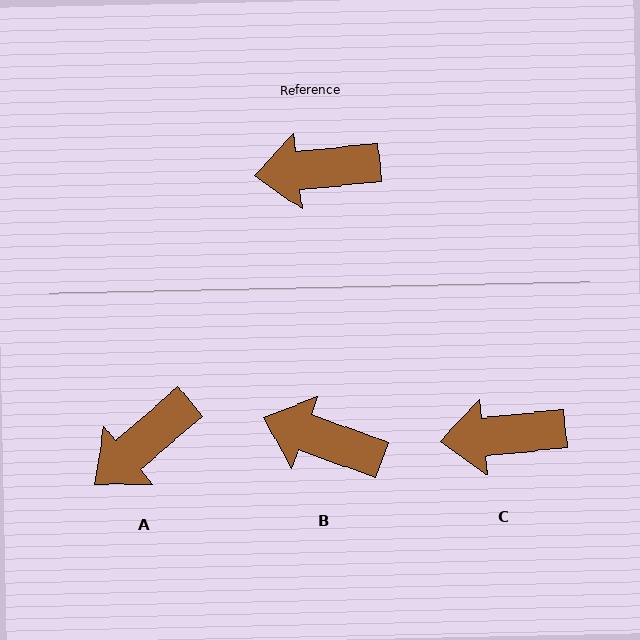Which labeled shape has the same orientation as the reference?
C.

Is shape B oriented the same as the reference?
No, it is off by about 26 degrees.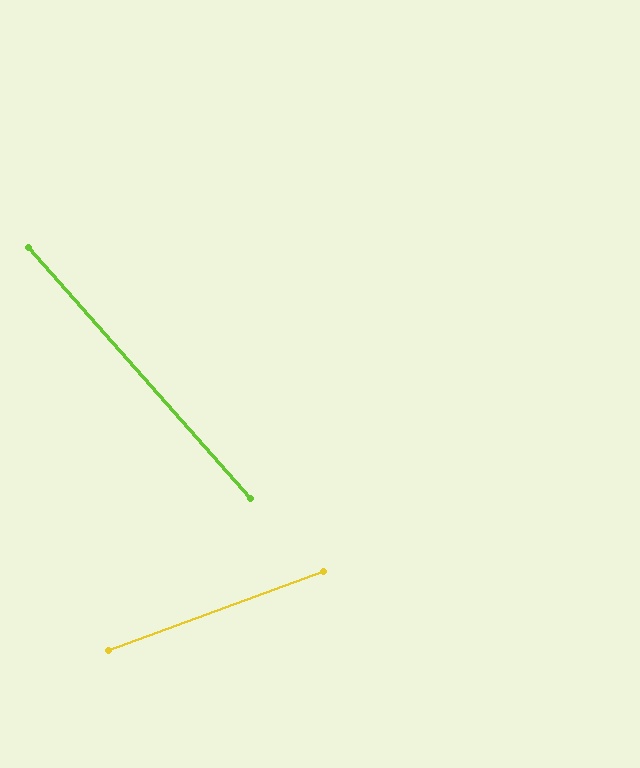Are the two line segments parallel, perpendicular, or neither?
Neither parallel nor perpendicular — they differ by about 69°.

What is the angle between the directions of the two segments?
Approximately 69 degrees.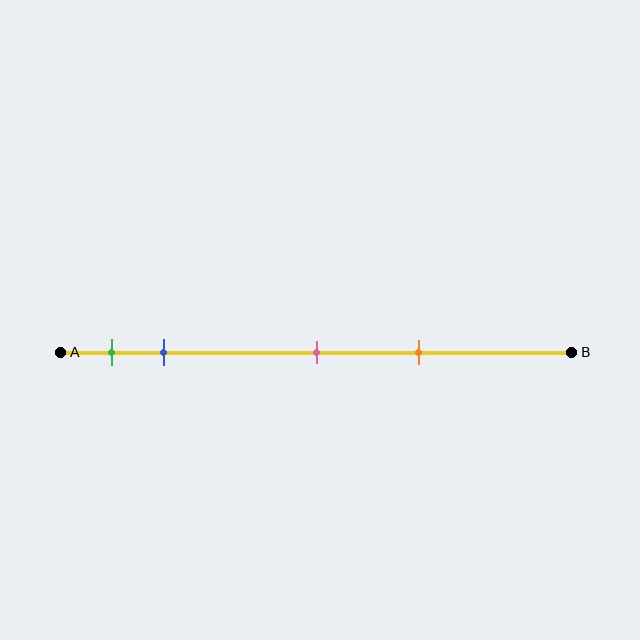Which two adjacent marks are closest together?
The green and blue marks are the closest adjacent pair.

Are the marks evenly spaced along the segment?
No, the marks are not evenly spaced.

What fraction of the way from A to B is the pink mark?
The pink mark is approximately 50% (0.5) of the way from A to B.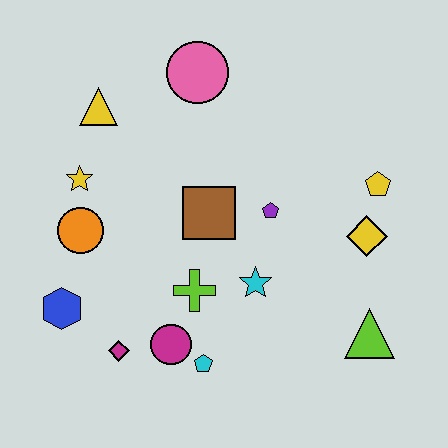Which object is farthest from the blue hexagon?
The yellow pentagon is farthest from the blue hexagon.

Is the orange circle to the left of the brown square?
Yes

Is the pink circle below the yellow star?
No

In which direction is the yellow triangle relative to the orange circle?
The yellow triangle is above the orange circle.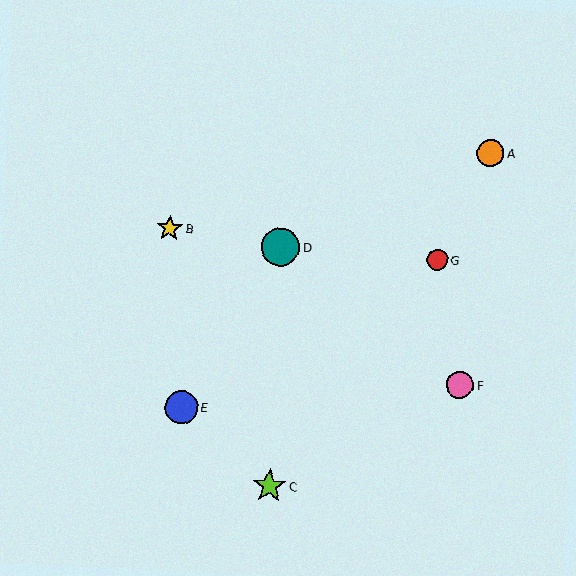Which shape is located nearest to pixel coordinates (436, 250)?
The red circle (labeled G) at (437, 260) is nearest to that location.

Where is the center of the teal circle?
The center of the teal circle is at (280, 247).